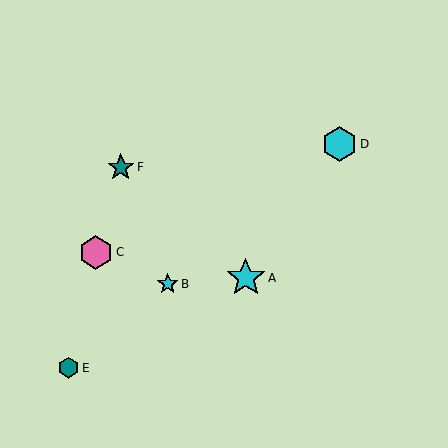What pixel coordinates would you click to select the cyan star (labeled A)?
Click at (246, 278) to select the cyan star A.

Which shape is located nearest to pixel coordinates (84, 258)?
The pink hexagon (labeled C) at (96, 252) is nearest to that location.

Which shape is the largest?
The cyan star (labeled A) is the largest.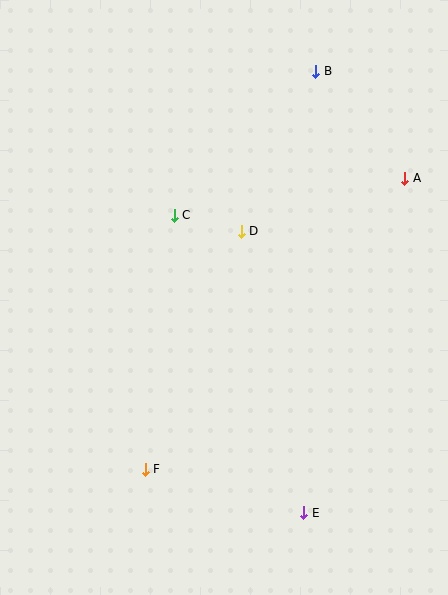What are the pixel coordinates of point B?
Point B is at (316, 71).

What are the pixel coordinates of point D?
Point D is at (241, 231).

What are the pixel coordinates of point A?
Point A is at (405, 178).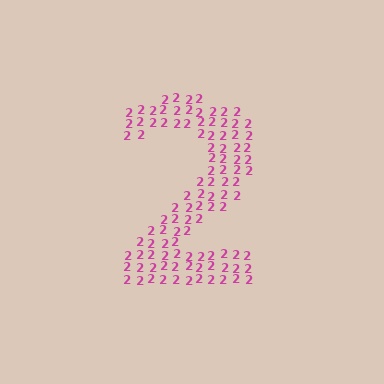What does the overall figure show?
The overall figure shows the digit 2.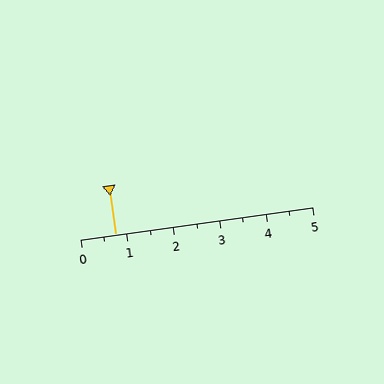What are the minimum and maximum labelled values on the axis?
The axis runs from 0 to 5.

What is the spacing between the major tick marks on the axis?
The major ticks are spaced 1 apart.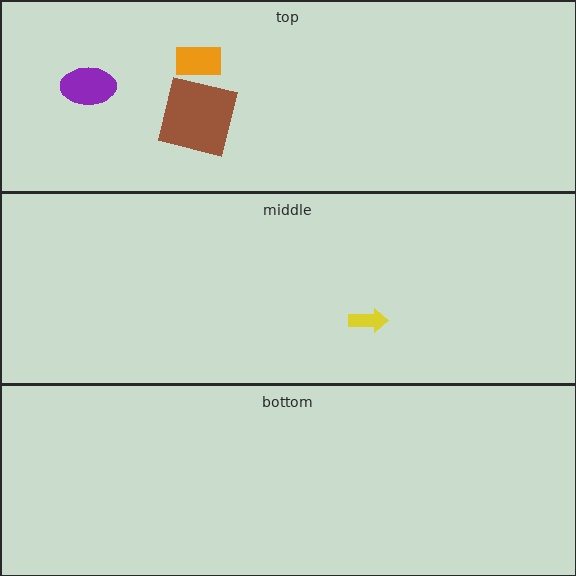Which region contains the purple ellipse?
The top region.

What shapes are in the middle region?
The yellow arrow.